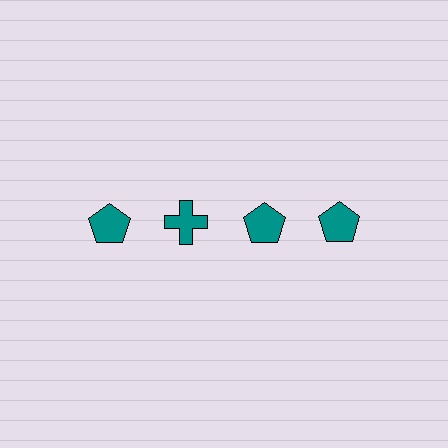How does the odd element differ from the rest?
It has a different shape: cross instead of pentagon.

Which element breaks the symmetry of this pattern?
The teal cross in the top row, second from left column breaks the symmetry. All other shapes are teal pentagons.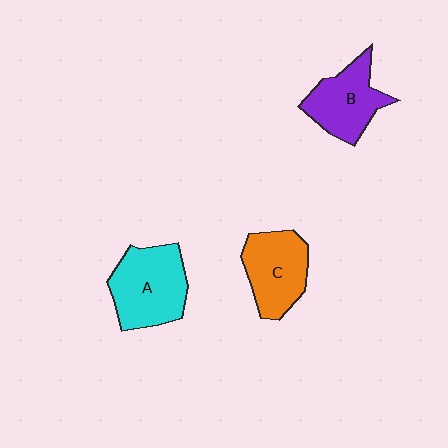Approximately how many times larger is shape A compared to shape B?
Approximately 1.2 times.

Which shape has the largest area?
Shape A (cyan).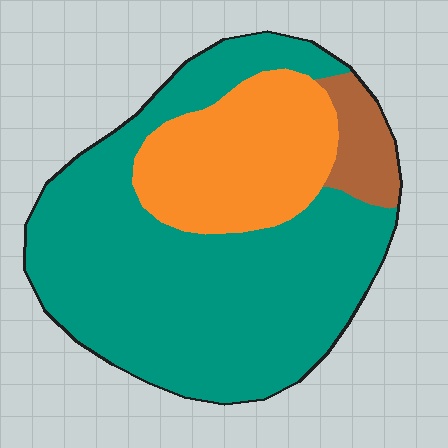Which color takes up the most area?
Teal, at roughly 70%.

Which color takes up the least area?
Brown, at roughly 5%.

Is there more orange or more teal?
Teal.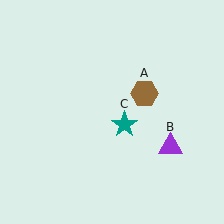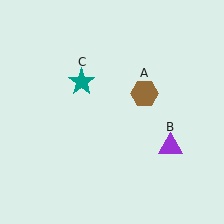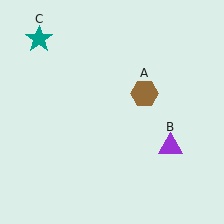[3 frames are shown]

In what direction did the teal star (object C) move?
The teal star (object C) moved up and to the left.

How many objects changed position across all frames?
1 object changed position: teal star (object C).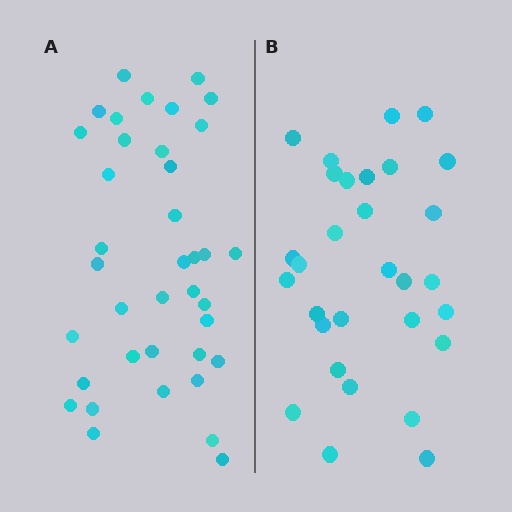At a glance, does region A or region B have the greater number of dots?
Region A (the left region) has more dots.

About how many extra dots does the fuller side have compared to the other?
Region A has roughly 8 or so more dots than region B.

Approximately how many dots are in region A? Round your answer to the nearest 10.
About 40 dots. (The exact count is 38, which rounds to 40.)